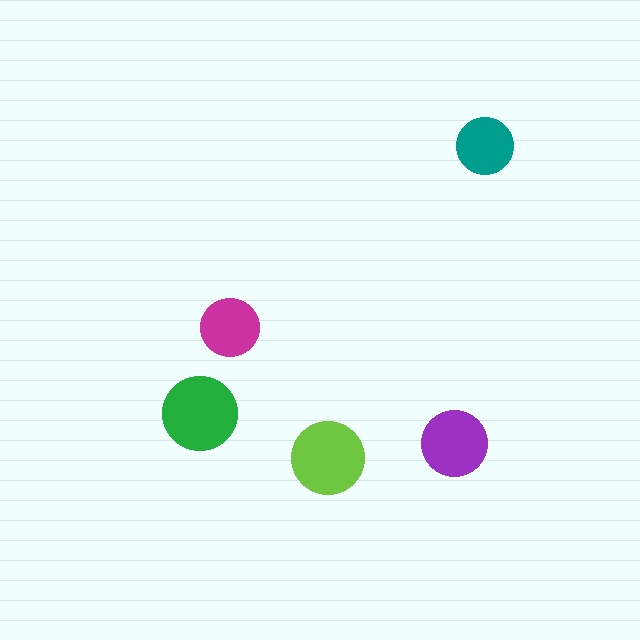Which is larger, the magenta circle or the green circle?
The green one.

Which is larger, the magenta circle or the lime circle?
The lime one.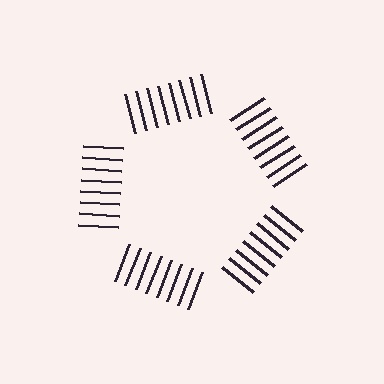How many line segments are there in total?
40 — 8 along each of the 5 edges.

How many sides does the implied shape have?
5 sides — the line-ends trace a pentagon.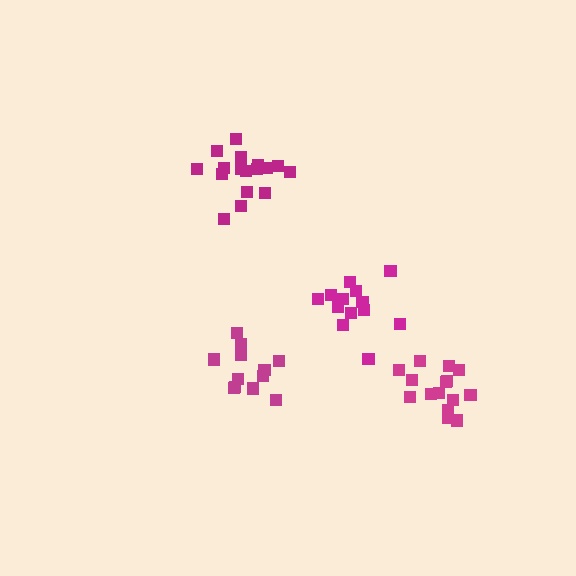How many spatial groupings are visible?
There are 4 spatial groupings.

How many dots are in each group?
Group 1: 15 dots, Group 2: 17 dots, Group 3: 12 dots, Group 4: 13 dots (57 total).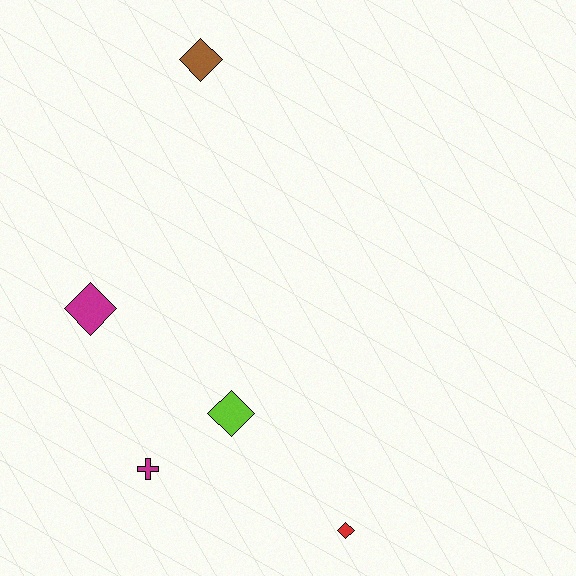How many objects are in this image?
There are 5 objects.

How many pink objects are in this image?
There are no pink objects.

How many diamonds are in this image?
There are 4 diamonds.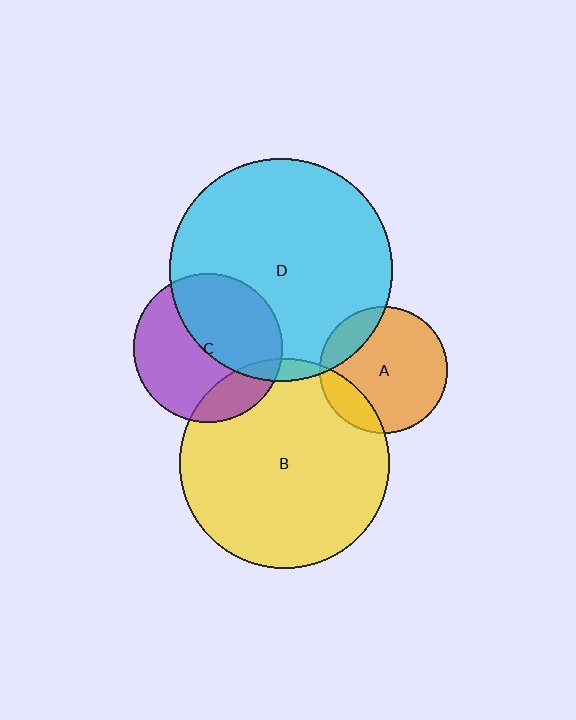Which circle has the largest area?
Circle D (cyan).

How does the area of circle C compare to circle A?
Approximately 1.4 times.